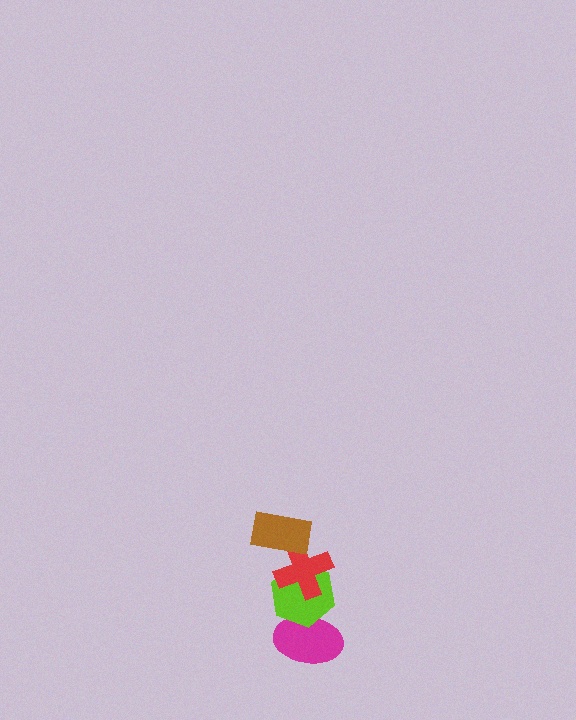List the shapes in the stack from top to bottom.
From top to bottom: the brown rectangle, the red cross, the lime hexagon, the magenta ellipse.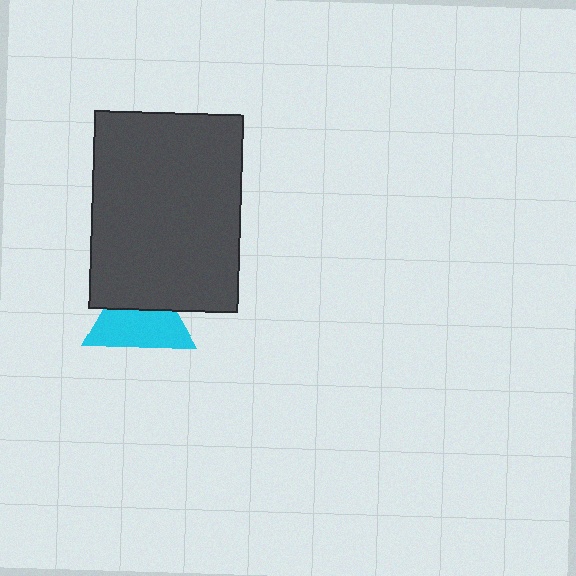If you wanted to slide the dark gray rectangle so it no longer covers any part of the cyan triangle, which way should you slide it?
Slide it up — that is the most direct way to separate the two shapes.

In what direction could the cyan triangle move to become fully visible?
The cyan triangle could move down. That would shift it out from behind the dark gray rectangle entirely.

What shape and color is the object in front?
The object in front is a dark gray rectangle.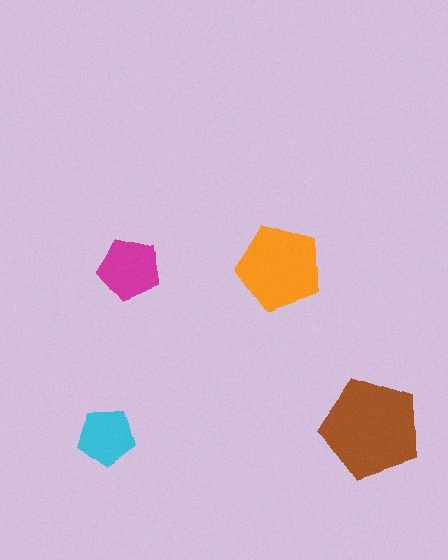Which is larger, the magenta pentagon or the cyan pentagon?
The magenta one.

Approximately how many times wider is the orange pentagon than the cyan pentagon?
About 1.5 times wider.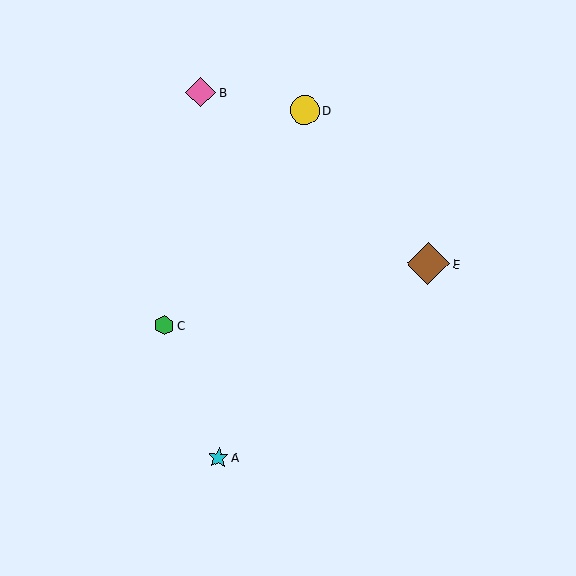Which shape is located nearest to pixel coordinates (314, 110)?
The yellow circle (labeled D) at (305, 110) is nearest to that location.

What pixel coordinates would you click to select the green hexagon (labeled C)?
Click at (164, 325) to select the green hexagon C.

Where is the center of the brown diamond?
The center of the brown diamond is at (428, 264).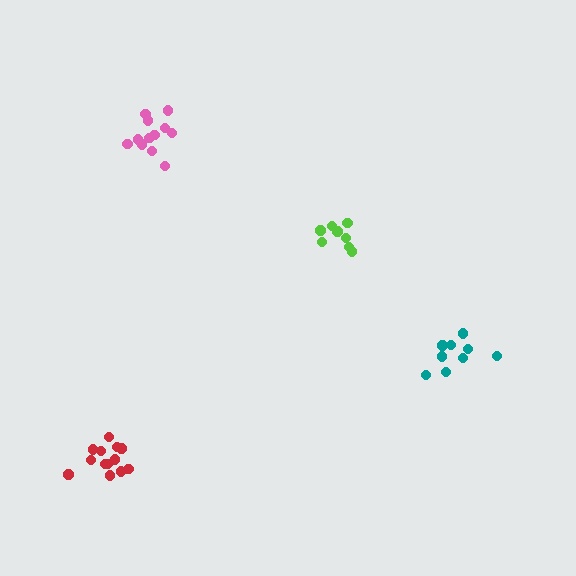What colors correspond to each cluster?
The clusters are colored: lime, red, pink, teal.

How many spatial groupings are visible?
There are 4 spatial groupings.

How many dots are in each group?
Group 1: 8 dots, Group 2: 13 dots, Group 3: 12 dots, Group 4: 9 dots (42 total).